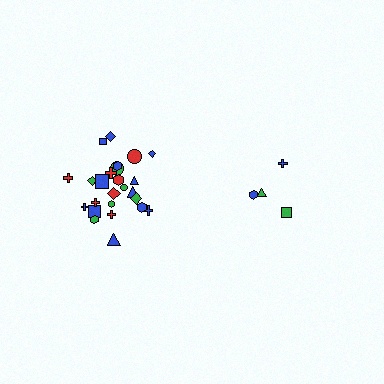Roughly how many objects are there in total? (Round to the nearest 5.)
Roughly 30 objects in total.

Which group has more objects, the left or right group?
The left group.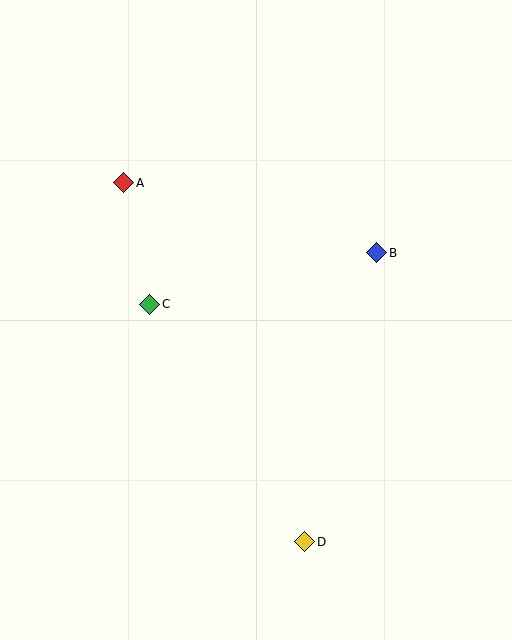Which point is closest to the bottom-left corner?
Point D is closest to the bottom-left corner.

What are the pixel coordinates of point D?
Point D is at (305, 542).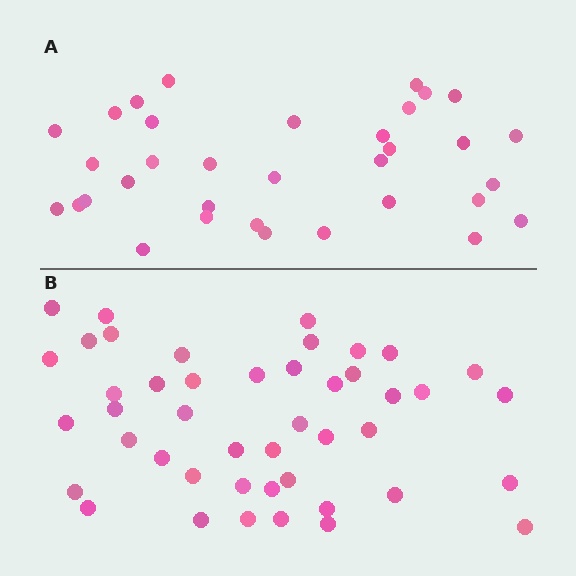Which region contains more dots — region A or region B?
Region B (the bottom region) has more dots.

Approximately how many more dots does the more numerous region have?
Region B has roughly 12 or so more dots than region A.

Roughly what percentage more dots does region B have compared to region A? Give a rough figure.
About 30% more.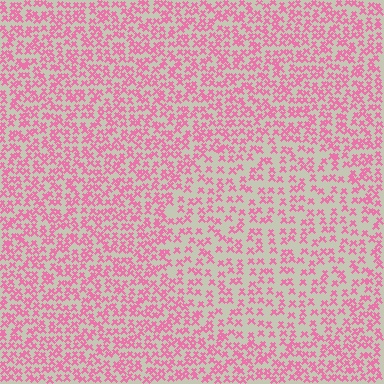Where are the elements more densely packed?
The elements are more densely packed outside the circle boundary.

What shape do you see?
I see a circle.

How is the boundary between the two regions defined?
The boundary is defined by a change in element density (approximately 1.7x ratio). All elements are the same color, size, and shape.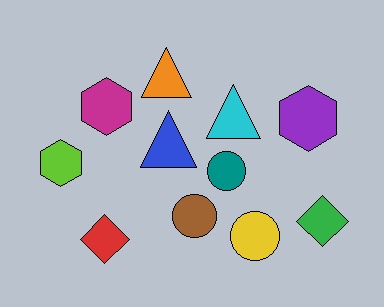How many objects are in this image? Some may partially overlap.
There are 11 objects.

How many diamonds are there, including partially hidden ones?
There are 2 diamonds.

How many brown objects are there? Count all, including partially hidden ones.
There is 1 brown object.